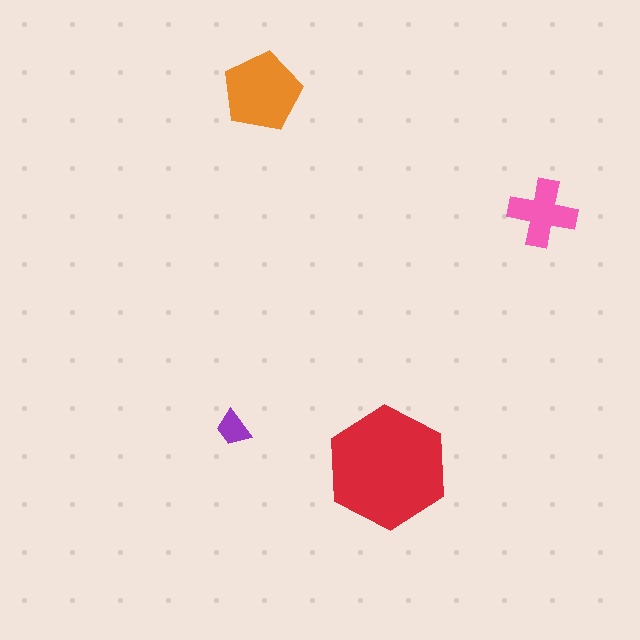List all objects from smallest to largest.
The purple trapezoid, the pink cross, the orange pentagon, the red hexagon.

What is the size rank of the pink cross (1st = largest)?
3rd.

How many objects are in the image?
There are 4 objects in the image.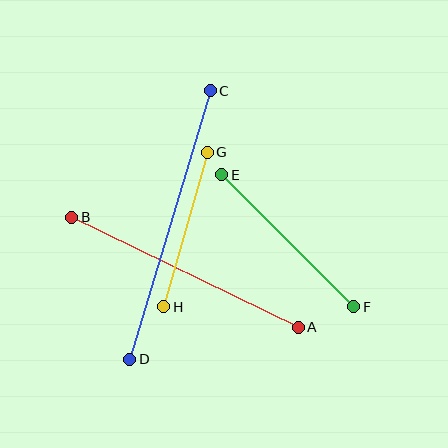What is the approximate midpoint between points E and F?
The midpoint is at approximately (288, 241) pixels.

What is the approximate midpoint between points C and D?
The midpoint is at approximately (170, 225) pixels.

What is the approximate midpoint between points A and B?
The midpoint is at approximately (185, 272) pixels.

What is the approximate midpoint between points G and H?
The midpoint is at approximately (185, 230) pixels.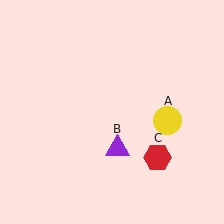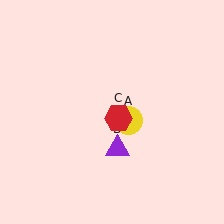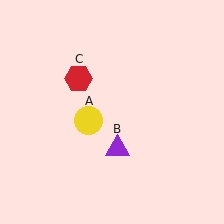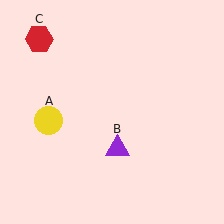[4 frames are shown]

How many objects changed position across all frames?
2 objects changed position: yellow circle (object A), red hexagon (object C).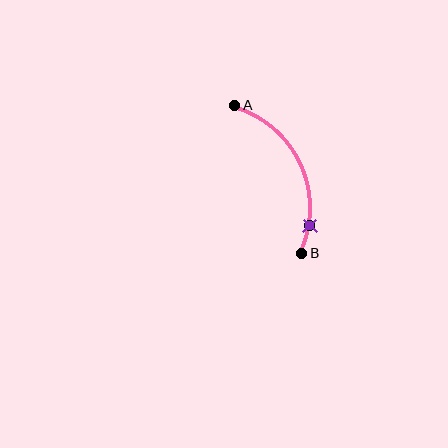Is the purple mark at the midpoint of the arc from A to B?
No. The purple mark lies on the arc but is closer to endpoint B. The arc midpoint would be at the point on the curve equidistant along the arc from both A and B.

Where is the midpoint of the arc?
The arc midpoint is the point on the curve farthest from the straight line joining A and B. It sits to the right of that line.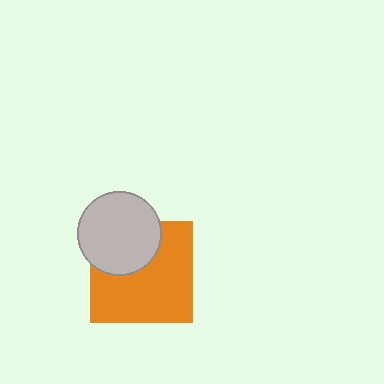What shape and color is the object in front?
The object in front is a light gray circle.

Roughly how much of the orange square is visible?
Most of it is visible (roughly 68%).